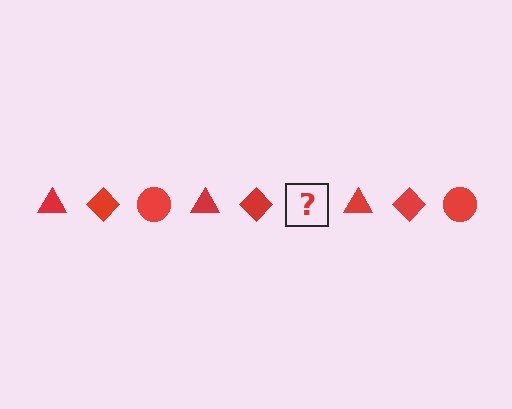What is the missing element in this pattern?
The missing element is a red circle.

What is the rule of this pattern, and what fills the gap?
The rule is that the pattern cycles through triangle, diamond, circle shapes in red. The gap should be filled with a red circle.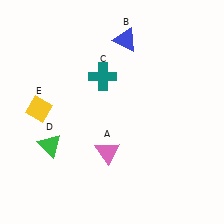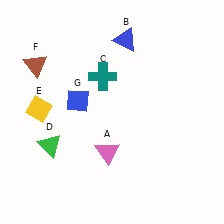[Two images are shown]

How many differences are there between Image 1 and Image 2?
There are 2 differences between the two images.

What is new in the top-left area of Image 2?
A blue diamond (G) was added in the top-left area of Image 2.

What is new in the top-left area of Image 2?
A brown triangle (F) was added in the top-left area of Image 2.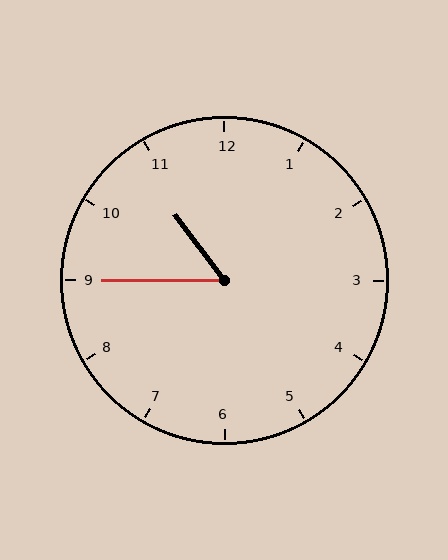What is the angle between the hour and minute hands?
Approximately 52 degrees.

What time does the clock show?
10:45.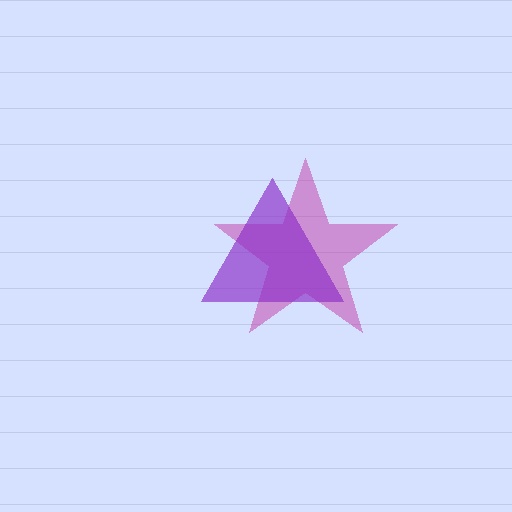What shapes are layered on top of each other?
The layered shapes are: a magenta star, a purple triangle.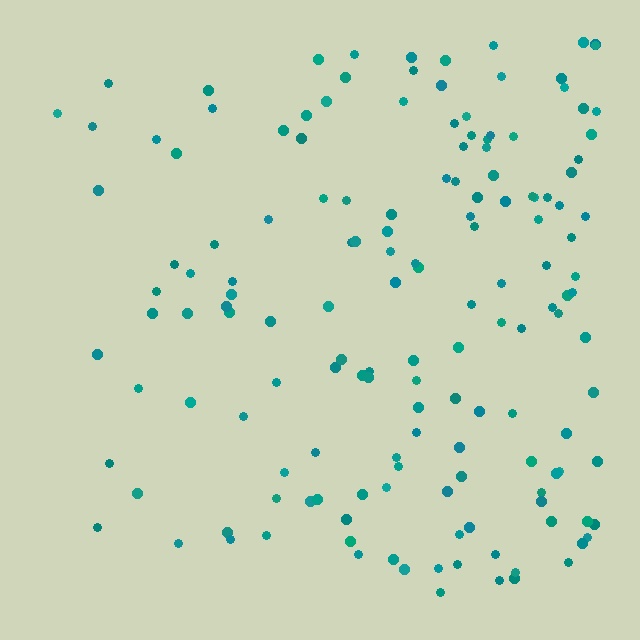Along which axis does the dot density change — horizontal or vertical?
Horizontal.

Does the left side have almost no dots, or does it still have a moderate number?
Still a moderate number, just noticeably fewer than the right.